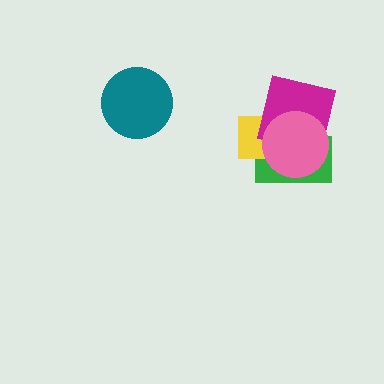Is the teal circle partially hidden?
No, no other shape covers it.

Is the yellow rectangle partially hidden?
Yes, it is partially covered by another shape.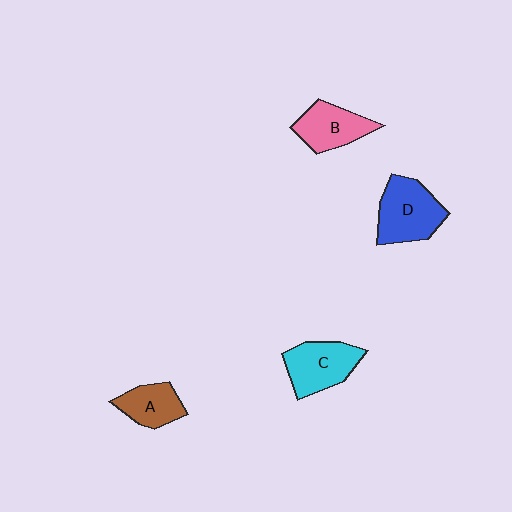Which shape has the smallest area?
Shape A (brown).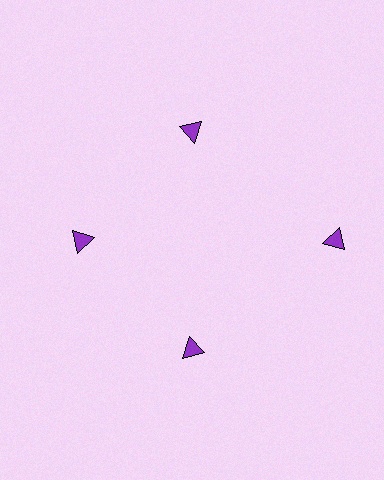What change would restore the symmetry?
The symmetry would be restored by moving it inward, back onto the ring so that all 4 triangles sit at equal angles and equal distance from the center.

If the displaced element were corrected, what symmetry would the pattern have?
It would have 4-fold rotational symmetry — the pattern would map onto itself every 90 degrees.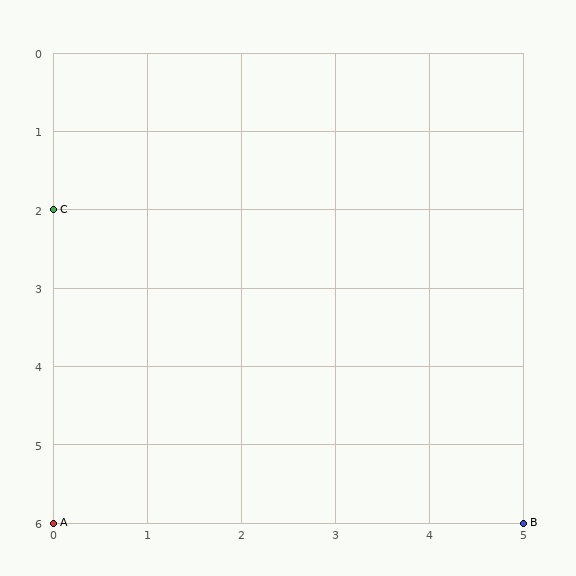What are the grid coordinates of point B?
Point B is at grid coordinates (5, 6).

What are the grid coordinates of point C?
Point C is at grid coordinates (0, 2).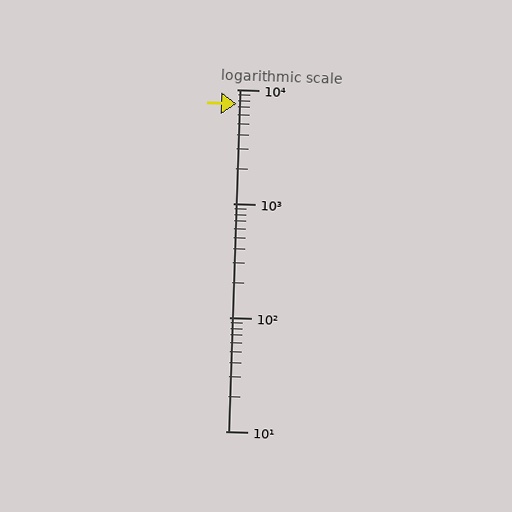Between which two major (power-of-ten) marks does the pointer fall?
The pointer is between 1000 and 10000.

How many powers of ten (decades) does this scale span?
The scale spans 3 decades, from 10 to 10000.